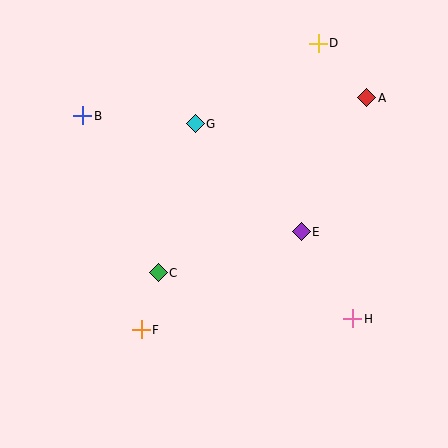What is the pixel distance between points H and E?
The distance between H and E is 101 pixels.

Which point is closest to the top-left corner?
Point B is closest to the top-left corner.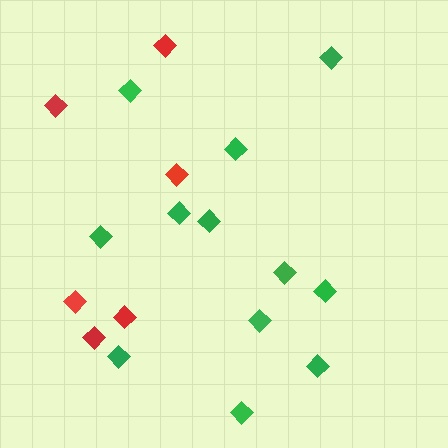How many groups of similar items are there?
There are 2 groups: one group of green diamonds (12) and one group of red diamonds (6).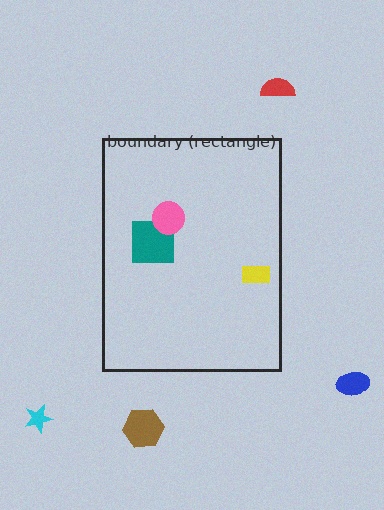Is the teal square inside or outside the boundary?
Inside.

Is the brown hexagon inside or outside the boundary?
Outside.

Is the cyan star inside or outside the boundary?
Outside.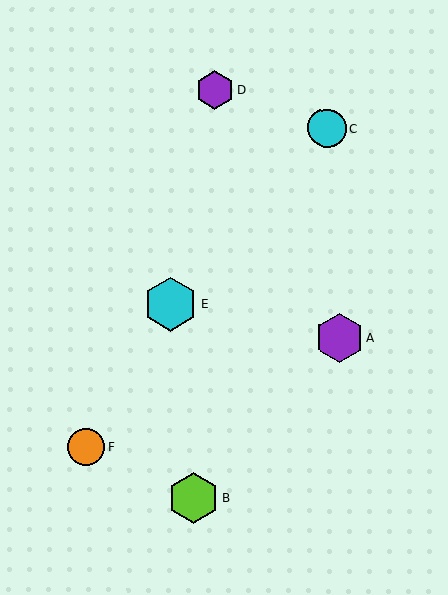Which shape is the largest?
The cyan hexagon (labeled E) is the largest.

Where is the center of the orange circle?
The center of the orange circle is at (87, 448).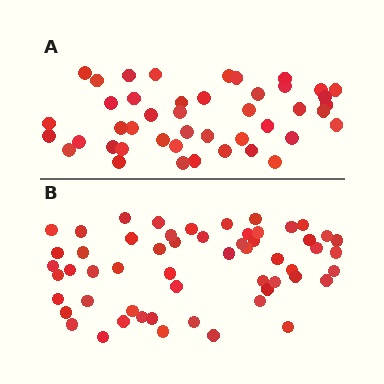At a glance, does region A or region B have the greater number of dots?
Region B (the bottom region) has more dots.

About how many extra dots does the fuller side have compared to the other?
Region B has roughly 12 or so more dots than region A.